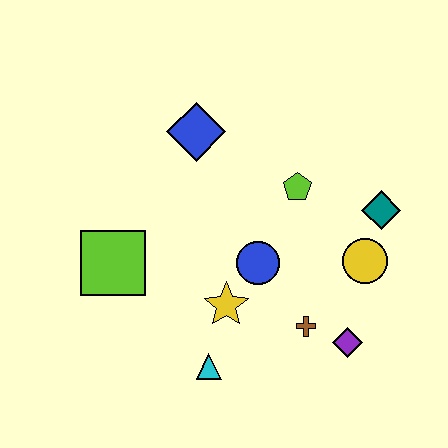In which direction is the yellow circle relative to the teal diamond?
The yellow circle is below the teal diamond.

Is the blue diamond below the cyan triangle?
No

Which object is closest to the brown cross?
The purple diamond is closest to the brown cross.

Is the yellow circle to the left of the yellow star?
No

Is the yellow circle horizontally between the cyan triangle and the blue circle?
No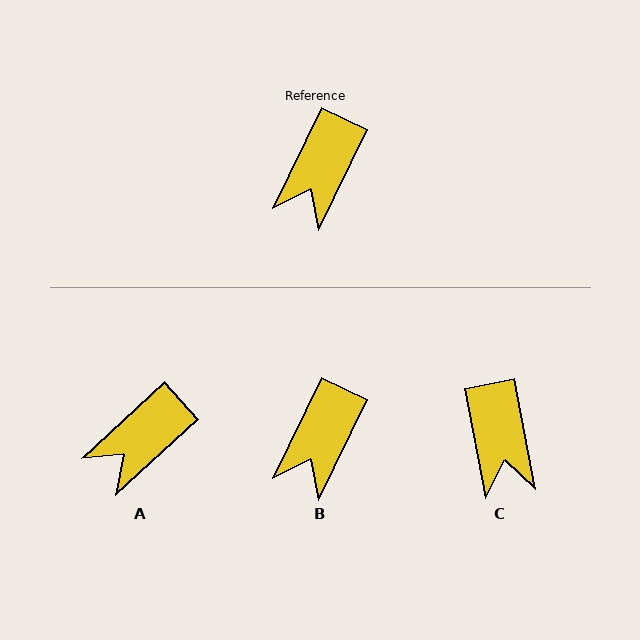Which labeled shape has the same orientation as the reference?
B.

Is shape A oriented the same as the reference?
No, it is off by about 21 degrees.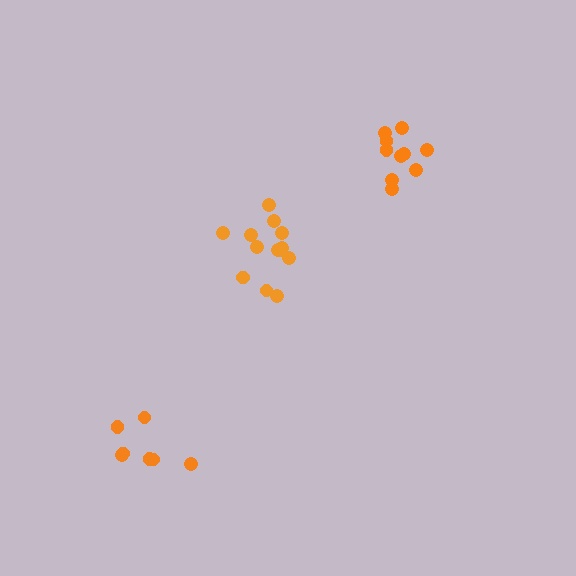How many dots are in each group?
Group 1: 7 dots, Group 2: 10 dots, Group 3: 13 dots (30 total).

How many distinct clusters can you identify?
There are 3 distinct clusters.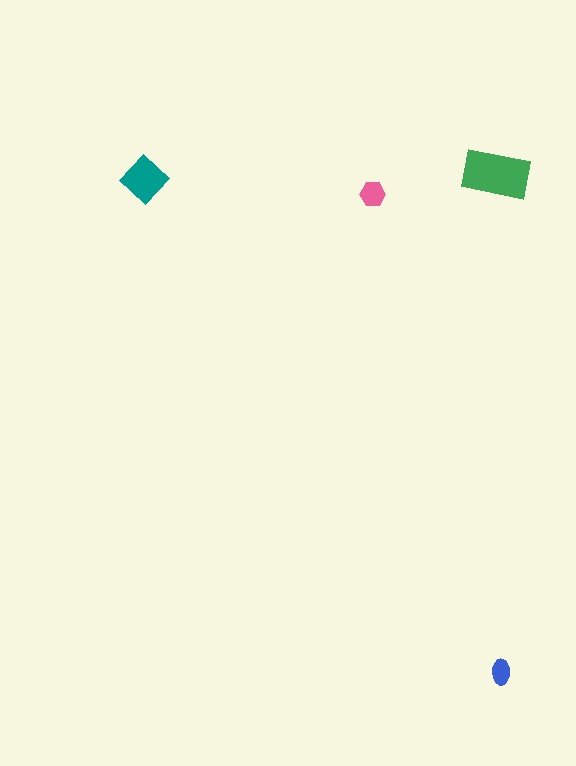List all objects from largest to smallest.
The green rectangle, the teal diamond, the pink hexagon, the blue ellipse.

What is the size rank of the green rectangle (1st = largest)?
1st.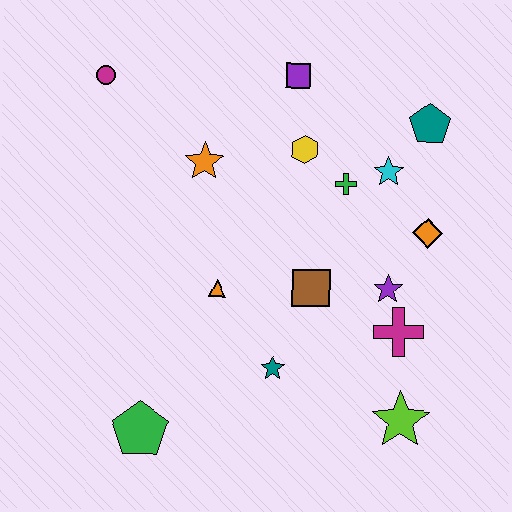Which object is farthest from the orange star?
The lime star is farthest from the orange star.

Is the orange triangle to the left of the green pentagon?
No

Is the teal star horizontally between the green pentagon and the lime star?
Yes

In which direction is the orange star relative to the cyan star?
The orange star is to the left of the cyan star.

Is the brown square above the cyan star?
No